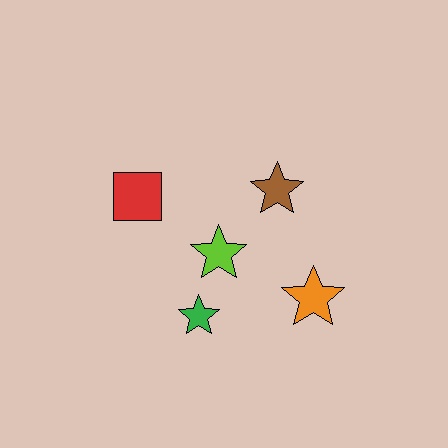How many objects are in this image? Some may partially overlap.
There are 5 objects.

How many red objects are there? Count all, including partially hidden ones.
There is 1 red object.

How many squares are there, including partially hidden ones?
There is 1 square.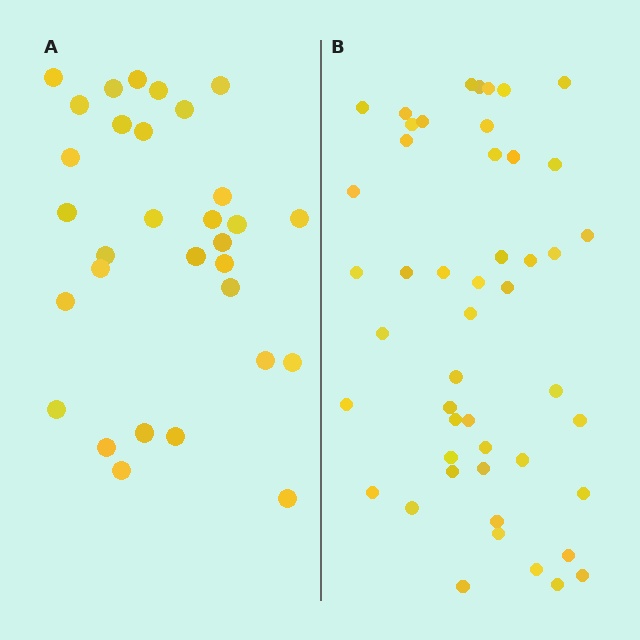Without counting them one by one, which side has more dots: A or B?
Region B (the right region) has more dots.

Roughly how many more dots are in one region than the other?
Region B has approximately 15 more dots than region A.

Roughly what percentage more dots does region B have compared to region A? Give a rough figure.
About 55% more.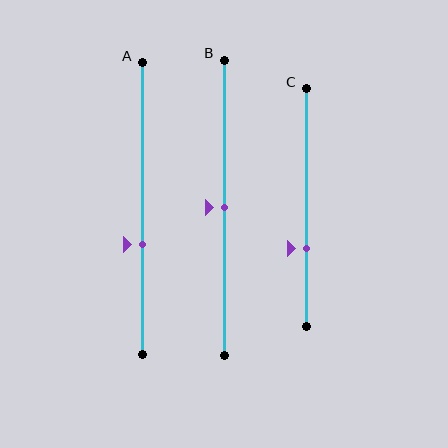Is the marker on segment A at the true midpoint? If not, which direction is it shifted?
No, the marker on segment A is shifted downward by about 13% of the segment length.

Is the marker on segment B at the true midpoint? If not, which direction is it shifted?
Yes, the marker on segment B is at the true midpoint.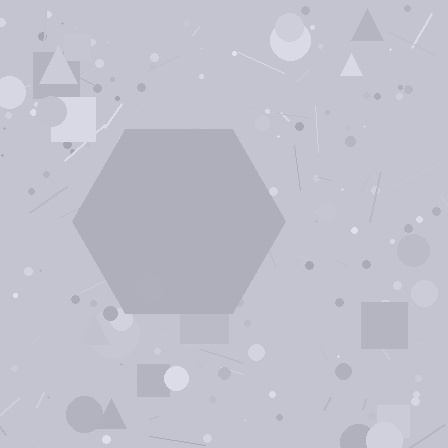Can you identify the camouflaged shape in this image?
The camouflaged shape is a hexagon.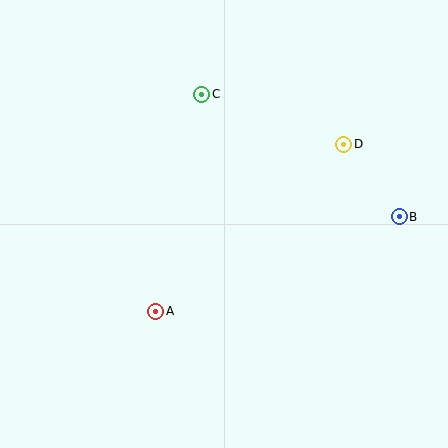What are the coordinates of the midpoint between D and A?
The midpoint between D and A is at (250, 228).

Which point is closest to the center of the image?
Point A at (156, 311) is closest to the center.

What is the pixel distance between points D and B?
The distance between D and B is 92 pixels.